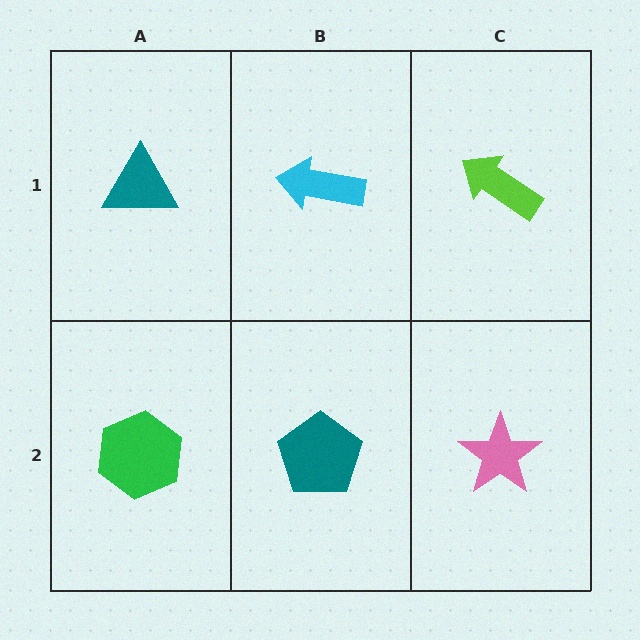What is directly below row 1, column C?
A pink star.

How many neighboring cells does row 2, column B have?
3.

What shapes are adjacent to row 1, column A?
A green hexagon (row 2, column A), a cyan arrow (row 1, column B).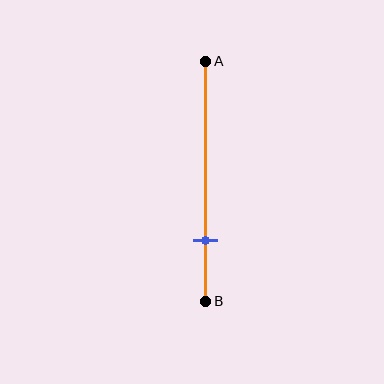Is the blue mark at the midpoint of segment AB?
No, the mark is at about 75% from A, not at the 50% midpoint.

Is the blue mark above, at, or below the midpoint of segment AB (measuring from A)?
The blue mark is below the midpoint of segment AB.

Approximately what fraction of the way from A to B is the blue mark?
The blue mark is approximately 75% of the way from A to B.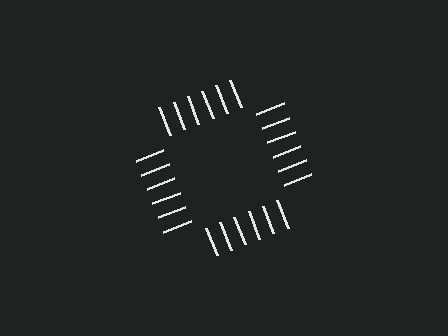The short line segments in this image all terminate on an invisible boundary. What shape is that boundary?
An illusory square — the line segments terminate on its edges but no continuous stroke is drawn.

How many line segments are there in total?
24 — 6 along each of the 4 edges.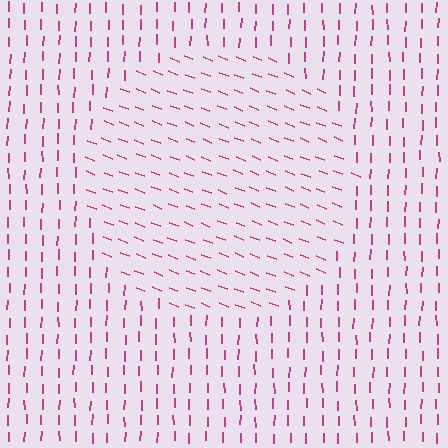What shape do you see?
I see a circle.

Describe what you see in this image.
The image is filled with small magenta line segments. A circle region in the image has lines oriented differently from the surrounding lines, creating a visible texture boundary.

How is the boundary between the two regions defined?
The boundary is defined purely by a change in line orientation (approximately 69 degrees difference). All lines are the same color and thickness.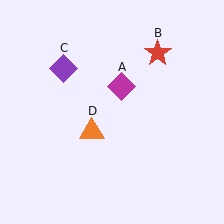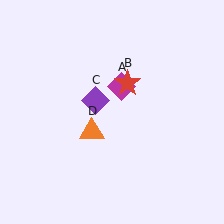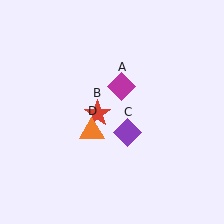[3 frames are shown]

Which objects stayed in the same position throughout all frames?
Magenta diamond (object A) and orange triangle (object D) remained stationary.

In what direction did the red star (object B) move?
The red star (object B) moved down and to the left.